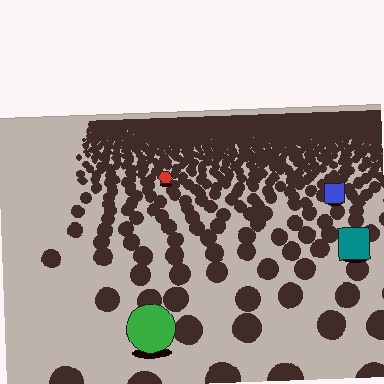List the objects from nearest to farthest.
From nearest to farthest: the green circle, the teal square, the blue square, the red hexagon.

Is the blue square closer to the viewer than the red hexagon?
Yes. The blue square is closer — you can tell from the texture gradient: the ground texture is coarser near it.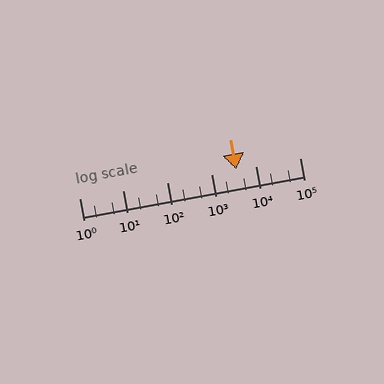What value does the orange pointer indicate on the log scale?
The pointer indicates approximately 3700.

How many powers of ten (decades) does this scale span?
The scale spans 5 decades, from 1 to 100000.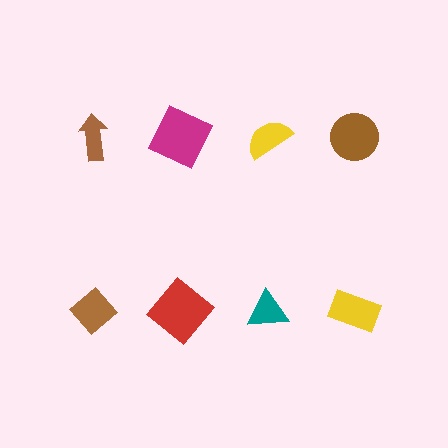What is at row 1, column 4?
A brown circle.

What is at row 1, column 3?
A yellow semicircle.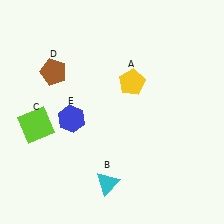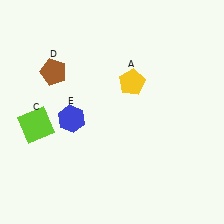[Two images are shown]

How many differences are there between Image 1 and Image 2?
There is 1 difference between the two images.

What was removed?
The cyan triangle (B) was removed in Image 2.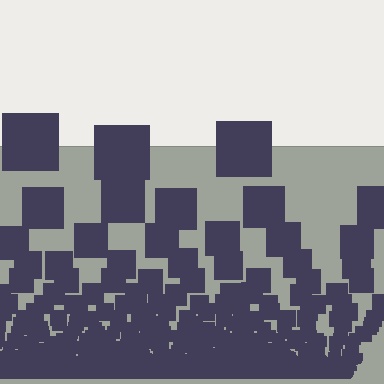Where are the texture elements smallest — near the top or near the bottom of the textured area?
Near the bottom.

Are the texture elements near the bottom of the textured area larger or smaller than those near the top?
Smaller. The gradient is inverted — elements near the bottom are smaller and denser.